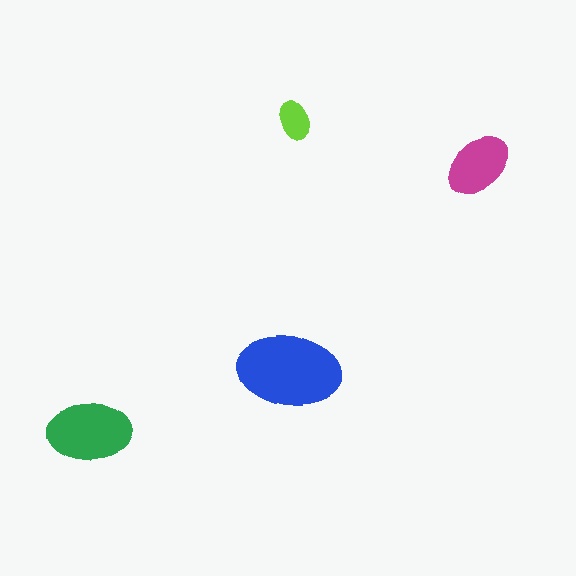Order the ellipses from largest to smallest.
the blue one, the green one, the magenta one, the lime one.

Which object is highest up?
The lime ellipse is topmost.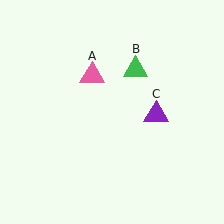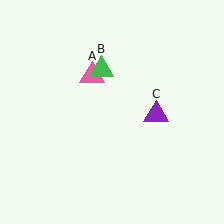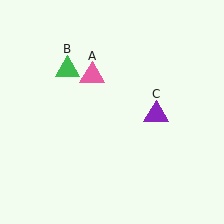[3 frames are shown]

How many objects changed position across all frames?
1 object changed position: green triangle (object B).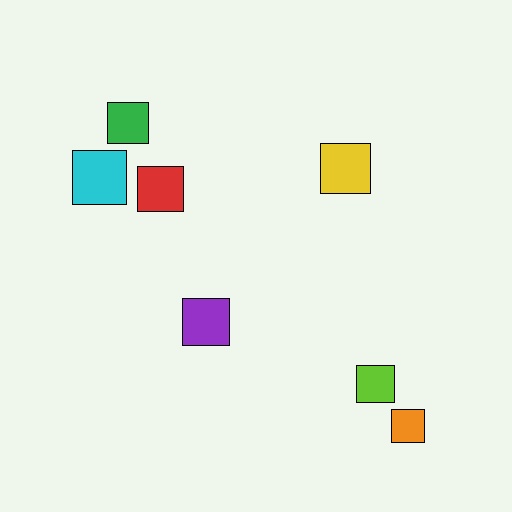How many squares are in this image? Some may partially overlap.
There are 7 squares.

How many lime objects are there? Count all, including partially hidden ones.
There is 1 lime object.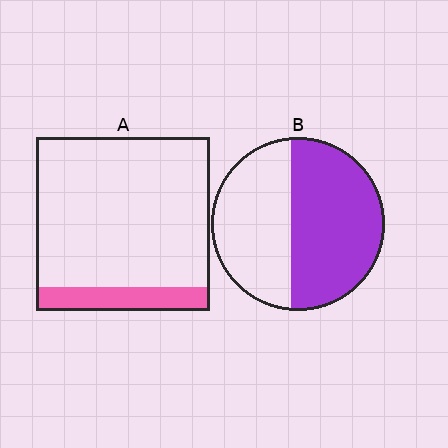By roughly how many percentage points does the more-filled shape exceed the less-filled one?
By roughly 40 percentage points (B over A).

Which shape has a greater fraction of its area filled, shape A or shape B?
Shape B.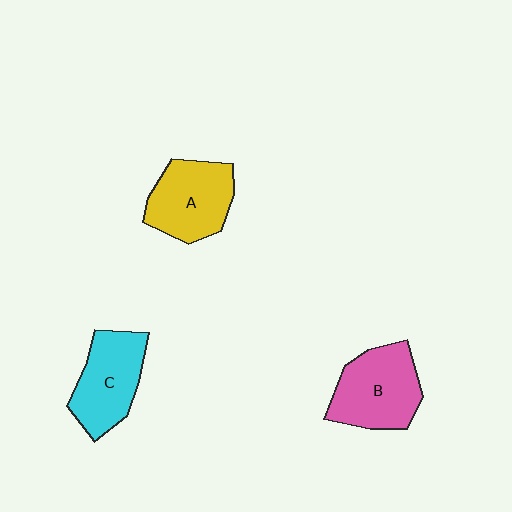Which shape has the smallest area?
Shape C (cyan).